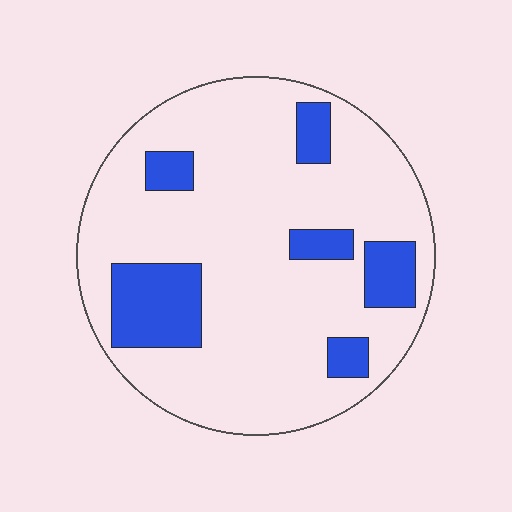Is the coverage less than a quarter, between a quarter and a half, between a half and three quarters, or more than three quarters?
Less than a quarter.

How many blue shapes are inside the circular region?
6.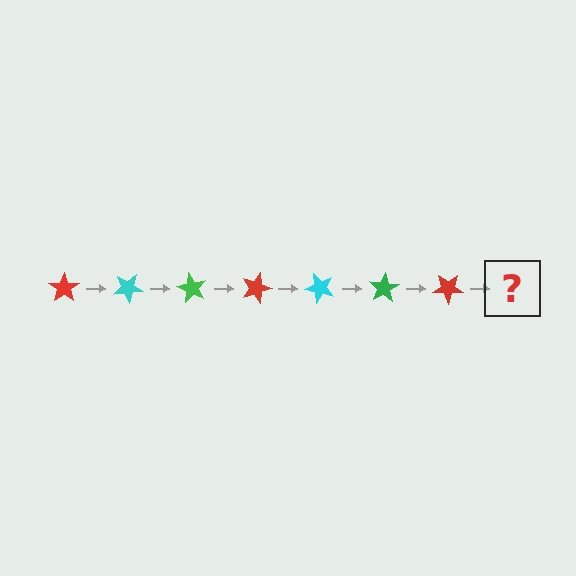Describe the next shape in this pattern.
It should be a cyan star, rotated 210 degrees from the start.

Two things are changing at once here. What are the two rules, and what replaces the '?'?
The two rules are that it rotates 30 degrees each step and the color cycles through red, cyan, and green. The '?' should be a cyan star, rotated 210 degrees from the start.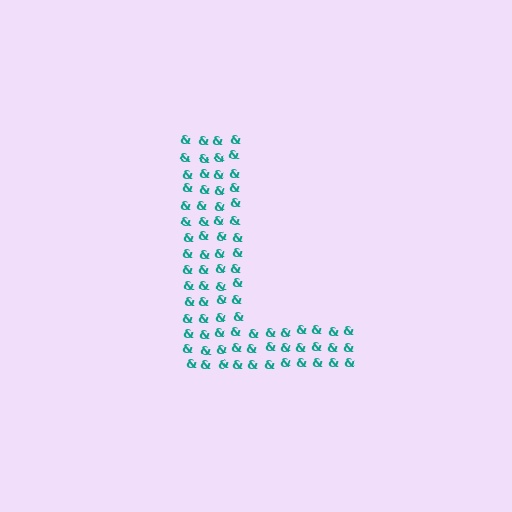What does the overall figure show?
The overall figure shows the letter L.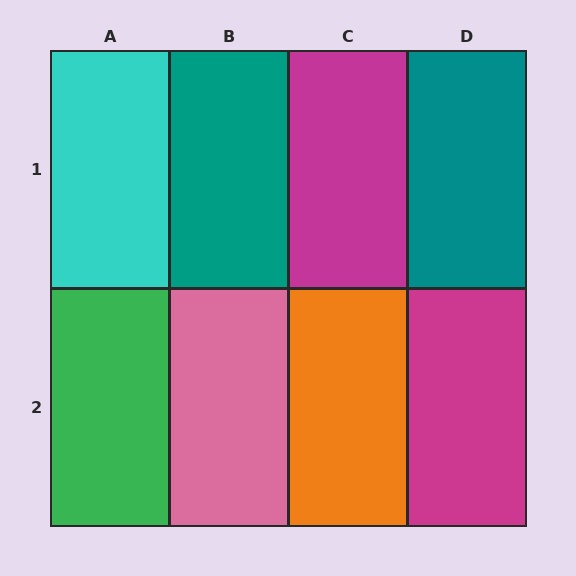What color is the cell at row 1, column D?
Teal.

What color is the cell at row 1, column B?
Teal.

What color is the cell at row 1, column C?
Magenta.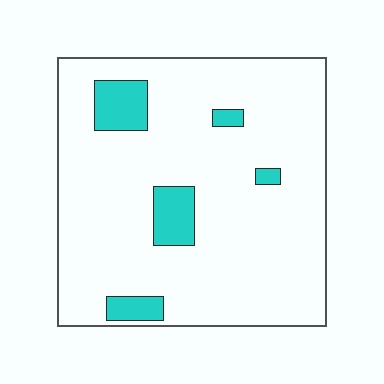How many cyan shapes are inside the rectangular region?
5.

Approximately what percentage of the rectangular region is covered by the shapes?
Approximately 10%.